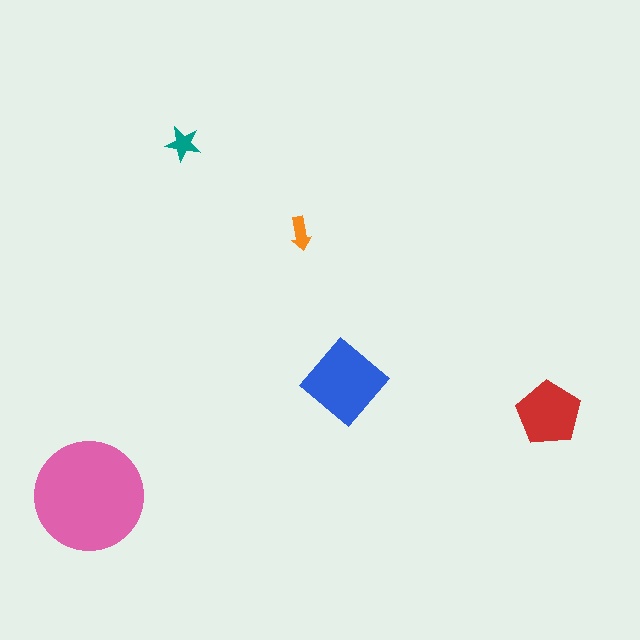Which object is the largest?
The pink circle.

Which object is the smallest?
The orange arrow.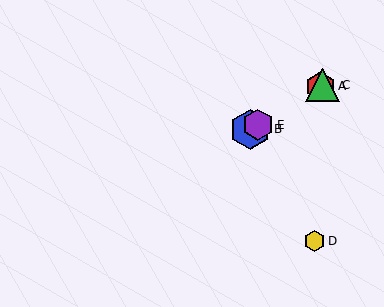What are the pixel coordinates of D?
Object D is at (315, 241).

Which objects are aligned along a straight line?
Objects A, B, C, E are aligned along a straight line.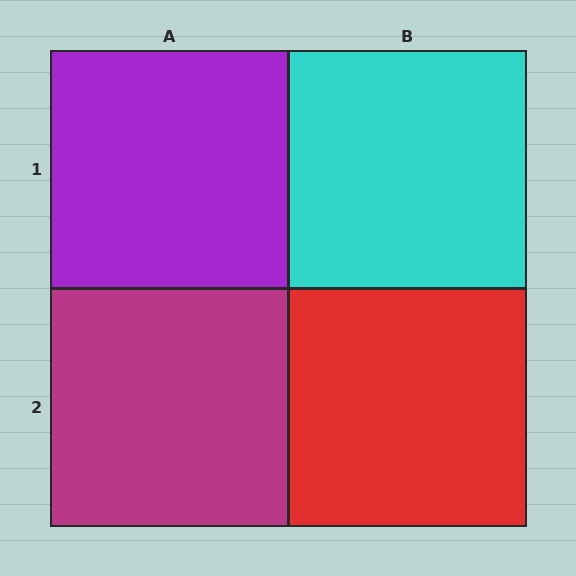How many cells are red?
1 cell is red.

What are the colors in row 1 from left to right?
Purple, cyan.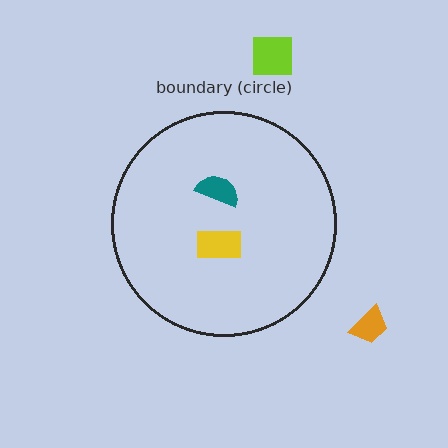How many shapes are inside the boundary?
2 inside, 2 outside.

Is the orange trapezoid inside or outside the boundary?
Outside.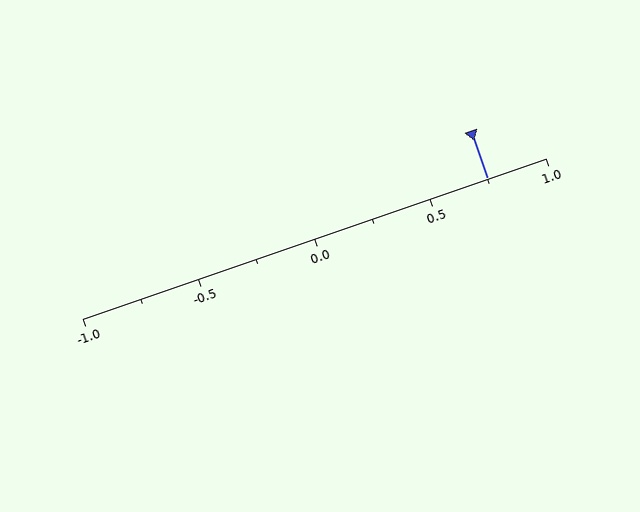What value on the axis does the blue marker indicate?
The marker indicates approximately 0.75.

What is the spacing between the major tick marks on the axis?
The major ticks are spaced 0.5 apart.